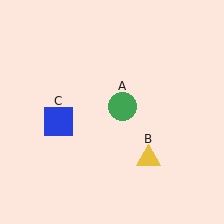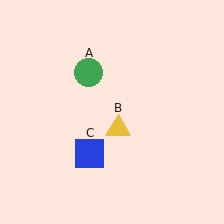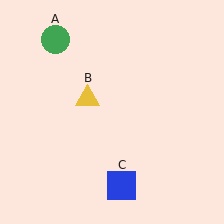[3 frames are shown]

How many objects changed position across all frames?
3 objects changed position: green circle (object A), yellow triangle (object B), blue square (object C).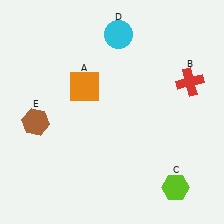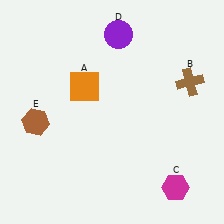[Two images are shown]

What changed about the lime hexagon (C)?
In Image 1, C is lime. In Image 2, it changed to magenta.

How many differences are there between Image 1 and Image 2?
There are 3 differences between the two images.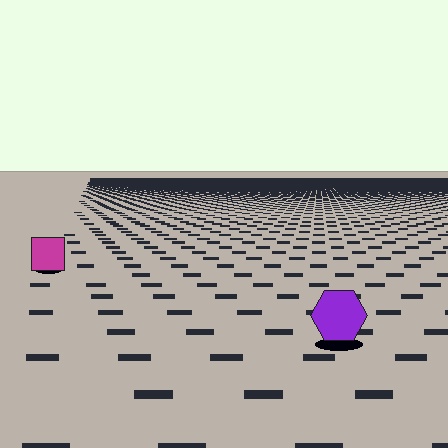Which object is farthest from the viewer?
The magenta square is farthest from the viewer. It appears smaller and the ground texture around it is denser.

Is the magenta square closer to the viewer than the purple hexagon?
No. The purple hexagon is closer — you can tell from the texture gradient: the ground texture is coarser near it.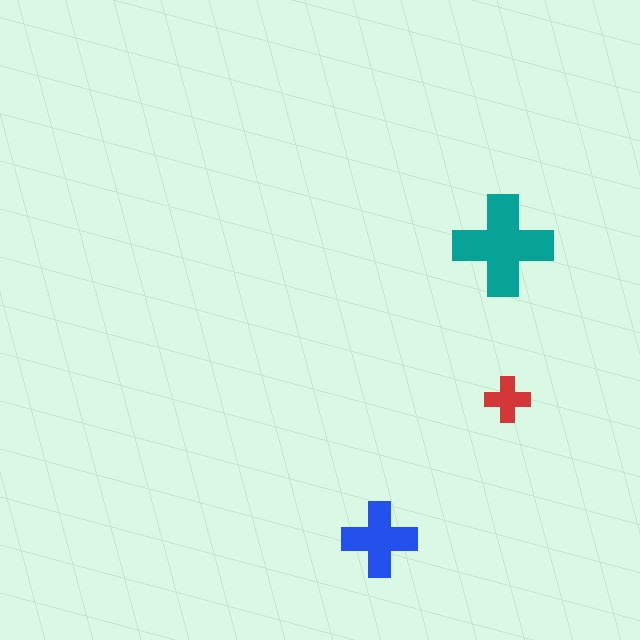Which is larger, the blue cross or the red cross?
The blue one.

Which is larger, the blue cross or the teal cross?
The teal one.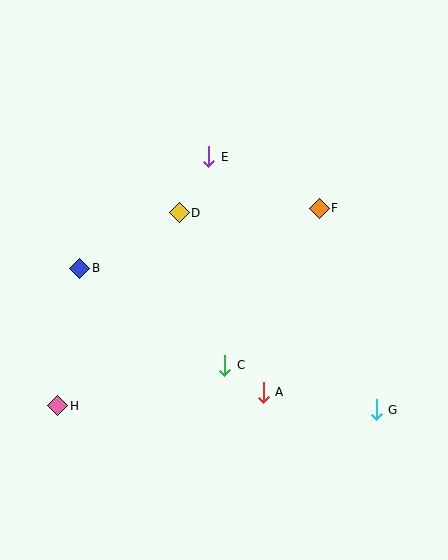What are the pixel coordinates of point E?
Point E is at (209, 157).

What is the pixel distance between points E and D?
The distance between E and D is 63 pixels.